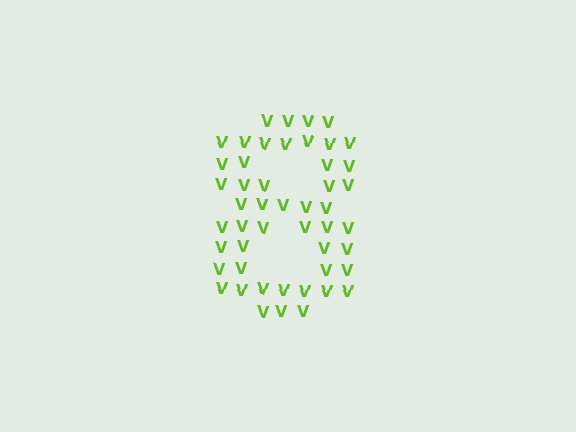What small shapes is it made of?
It is made of small letter V's.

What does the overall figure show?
The overall figure shows the digit 8.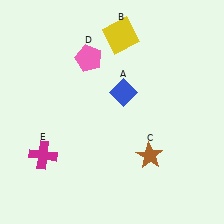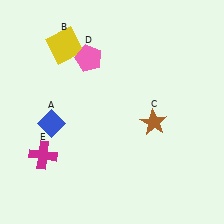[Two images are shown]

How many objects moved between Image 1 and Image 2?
3 objects moved between the two images.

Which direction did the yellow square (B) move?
The yellow square (B) moved left.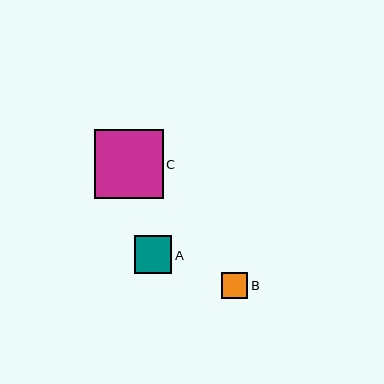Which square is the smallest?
Square B is the smallest with a size of approximately 26 pixels.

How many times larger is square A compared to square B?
Square A is approximately 1.4 times the size of square B.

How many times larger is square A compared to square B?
Square A is approximately 1.4 times the size of square B.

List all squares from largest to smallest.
From largest to smallest: C, A, B.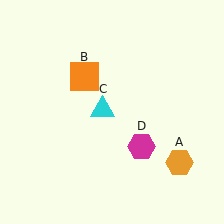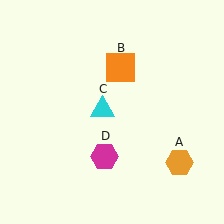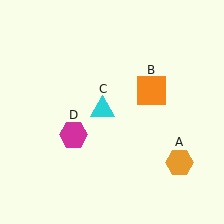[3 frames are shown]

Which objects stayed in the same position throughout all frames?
Orange hexagon (object A) and cyan triangle (object C) remained stationary.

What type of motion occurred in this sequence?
The orange square (object B), magenta hexagon (object D) rotated clockwise around the center of the scene.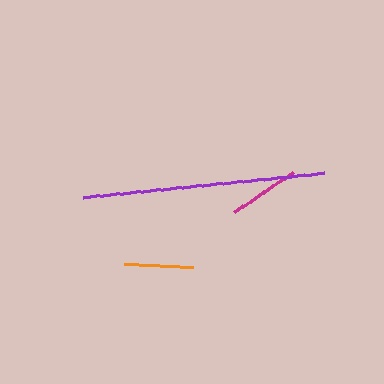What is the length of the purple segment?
The purple segment is approximately 242 pixels long.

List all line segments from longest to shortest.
From longest to shortest: purple, magenta, orange.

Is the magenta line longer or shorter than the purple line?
The purple line is longer than the magenta line.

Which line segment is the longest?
The purple line is the longest at approximately 242 pixels.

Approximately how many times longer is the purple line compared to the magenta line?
The purple line is approximately 3.4 times the length of the magenta line.